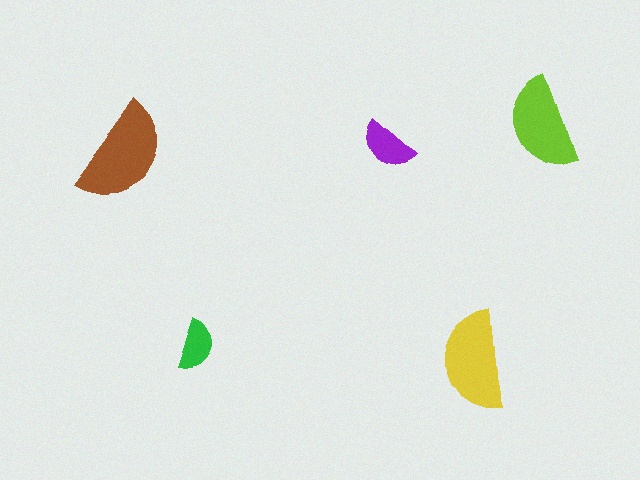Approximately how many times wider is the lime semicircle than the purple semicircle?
About 1.5 times wider.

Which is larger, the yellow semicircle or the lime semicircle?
The yellow one.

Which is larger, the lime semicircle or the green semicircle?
The lime one.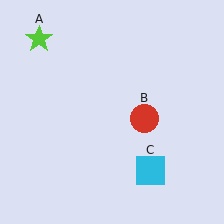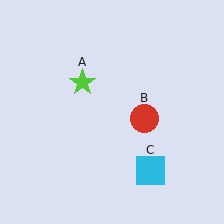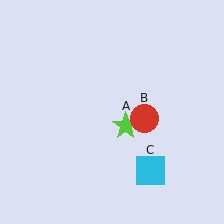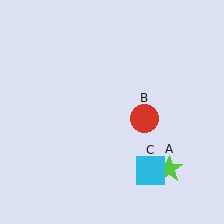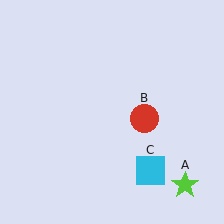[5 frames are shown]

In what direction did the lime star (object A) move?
The lime star (object A) moved down and to the right.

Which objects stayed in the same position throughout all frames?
Red circle (object B) and cyan square (object C) remained stationary.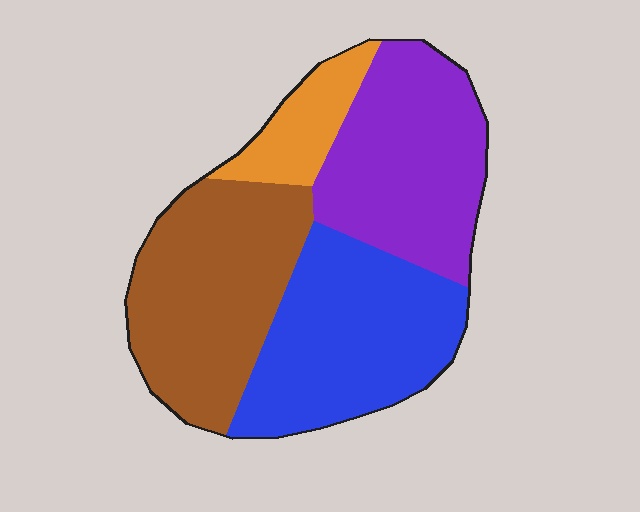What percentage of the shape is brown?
Brown takes up between a sixth and a third of the shape.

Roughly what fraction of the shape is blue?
Blue covers 31% of the shape.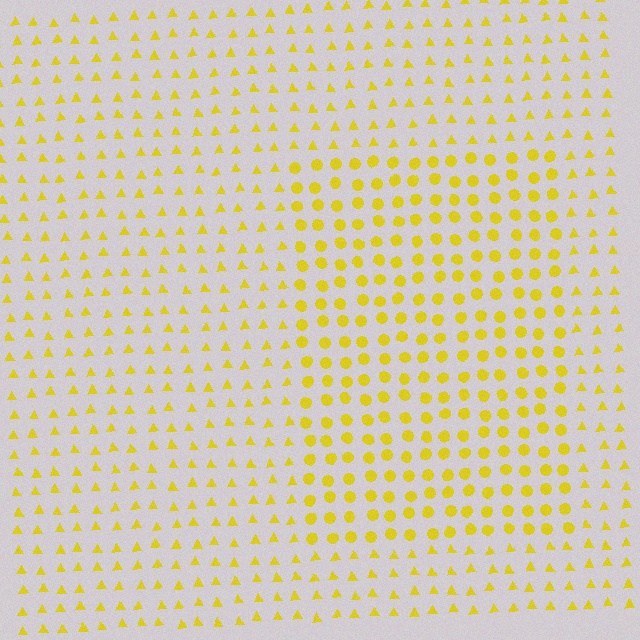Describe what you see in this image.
The image is filled with small yellow elements arranged in a uniform grid. A rectangle-shaped region contains circles, while the surrounding area contains triangles. The boundary is defined purely by the change in element shape.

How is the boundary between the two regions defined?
The boundary is defined by a change in element shape: circles inside vs. triangles outside. All elements share the same color and spacing.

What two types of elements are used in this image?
The image uses circles inside the rectangle region and triangles outside it.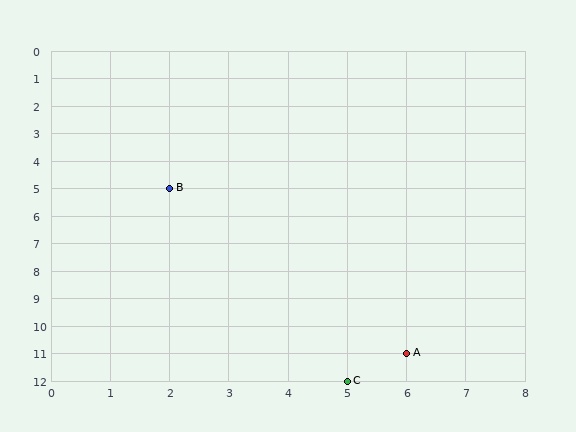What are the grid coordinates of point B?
Point B is at grid coordinates (2, 5).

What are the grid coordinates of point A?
Point A is at grid coordinates (6, 11).